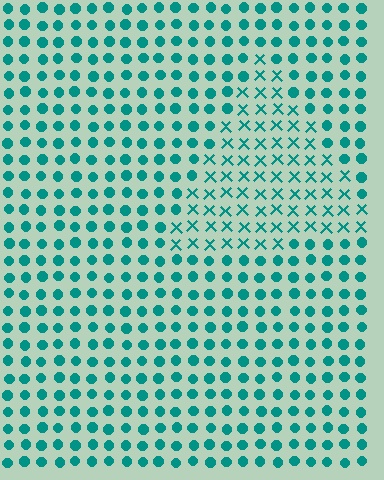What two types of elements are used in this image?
The image uses X marks inside the triangle region and circles outside it.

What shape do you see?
I see a triangle.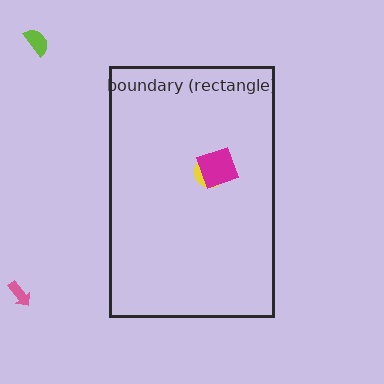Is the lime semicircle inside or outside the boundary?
Outside.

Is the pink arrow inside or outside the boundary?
Outside.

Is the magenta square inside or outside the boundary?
Inside.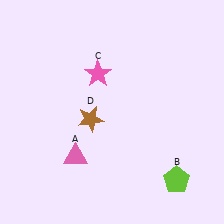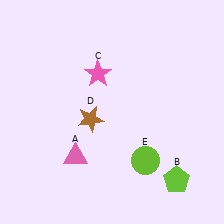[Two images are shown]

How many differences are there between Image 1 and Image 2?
There is 1 difference between the two images.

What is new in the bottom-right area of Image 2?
A lime circle (E) was added in the bottom-right area of Image 2.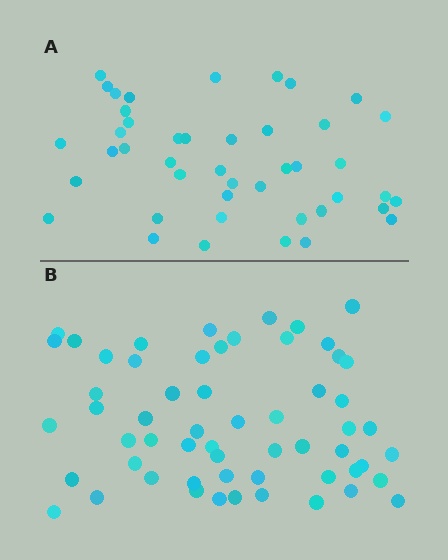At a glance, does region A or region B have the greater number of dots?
Region B (the bottom region) has more dots.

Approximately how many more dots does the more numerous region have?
Region B has approximately 15 more dots than region A.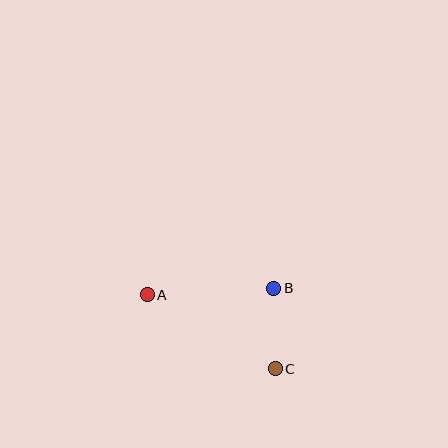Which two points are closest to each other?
Points B and C are closest to each other.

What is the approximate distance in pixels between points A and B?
The distance between A and B is approximately 127 pixels.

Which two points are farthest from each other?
Points A and C are farthest from each other.